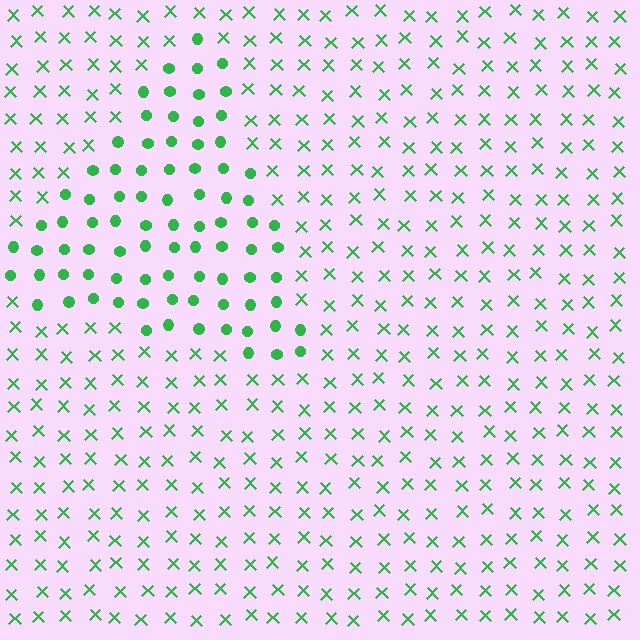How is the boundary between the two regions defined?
The boundary is defined by a change in element shape: circles inside vs. X marks outside. All elements share the same color and spacing.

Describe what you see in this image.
The image is filled with small green elements arranged in a uniform grid. A triangle-shaped region contains circles, while the surrounding area contains X marks. The boundary is defined purely by the change in element shape.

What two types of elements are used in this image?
The image uses circles inside the triangle region and X marks outside it.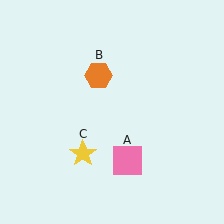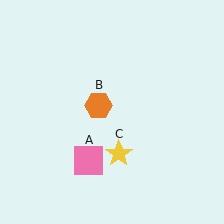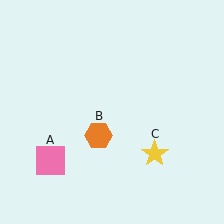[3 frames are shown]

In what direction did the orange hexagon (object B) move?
The orange hexagon (object B) moved down.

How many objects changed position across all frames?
3 objects changed position: pink square (object A), orange hexagon (object B), yellow star (object C).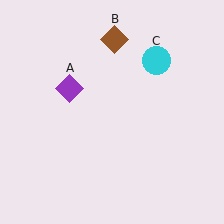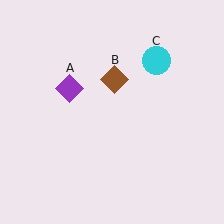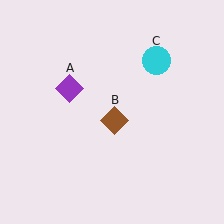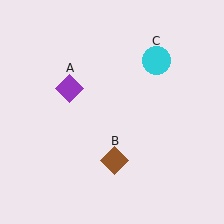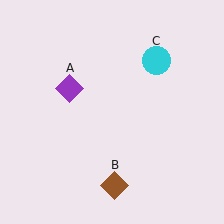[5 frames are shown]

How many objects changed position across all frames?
1 object changed position: brown diamond (object B).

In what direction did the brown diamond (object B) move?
The brown diamond (object B) moved down.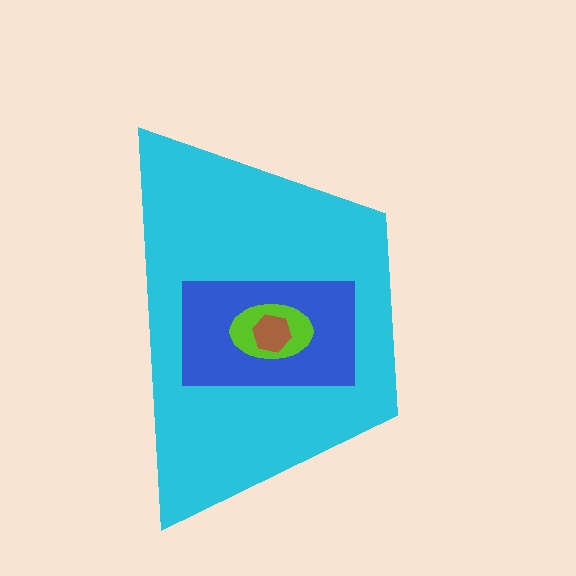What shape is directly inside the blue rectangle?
The lime ellipse.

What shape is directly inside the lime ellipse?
The brown hexagon.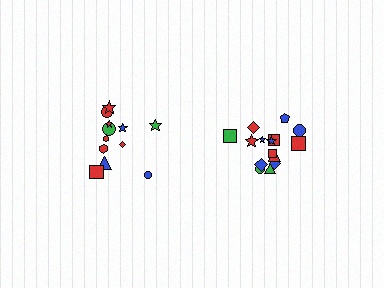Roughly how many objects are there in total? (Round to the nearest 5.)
Roughly 25 objects in total.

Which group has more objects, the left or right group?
The right group.